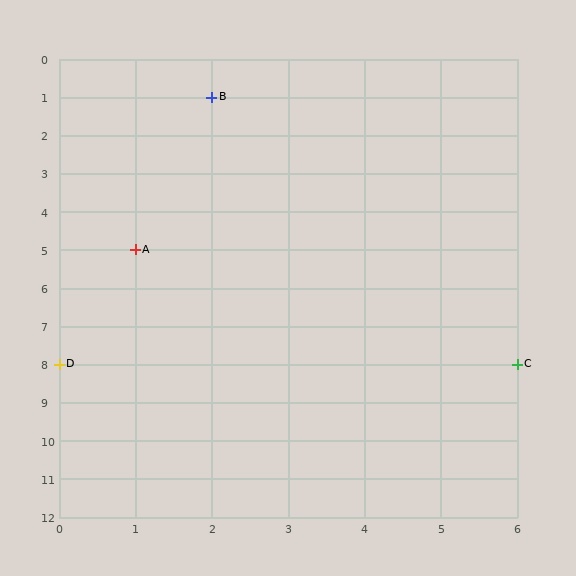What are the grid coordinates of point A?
Point A is at grid coordinates (1, 5).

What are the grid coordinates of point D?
Point D is at grid coordinates (0, 8).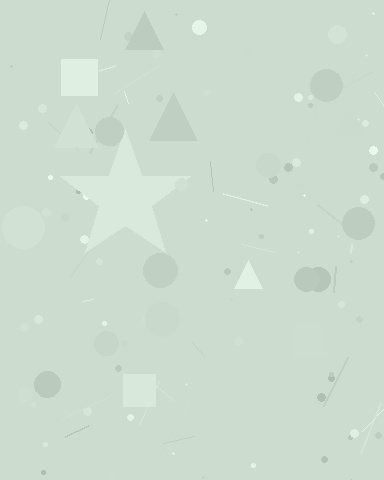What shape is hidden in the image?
A star is hidden in the image.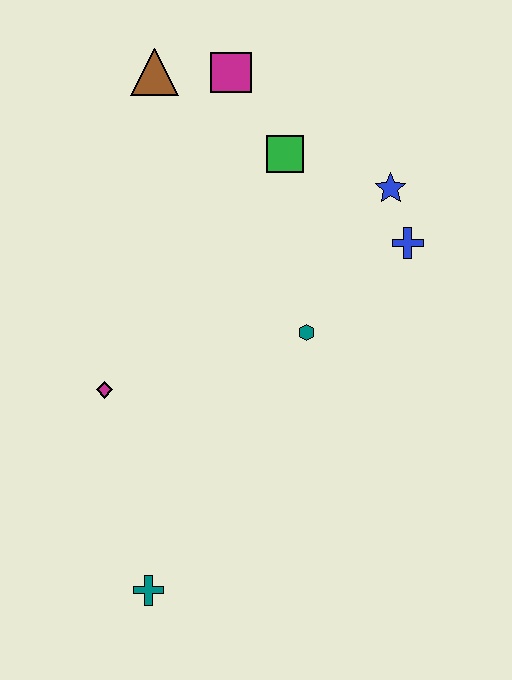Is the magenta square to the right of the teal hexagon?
No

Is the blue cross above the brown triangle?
No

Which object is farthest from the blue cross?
The teal cross is farthest from the blue cross.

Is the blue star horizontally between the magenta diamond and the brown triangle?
No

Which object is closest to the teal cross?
The magenta diamond is closest to the teal cross.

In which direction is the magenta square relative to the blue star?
The magenta square is to the left of the blue star.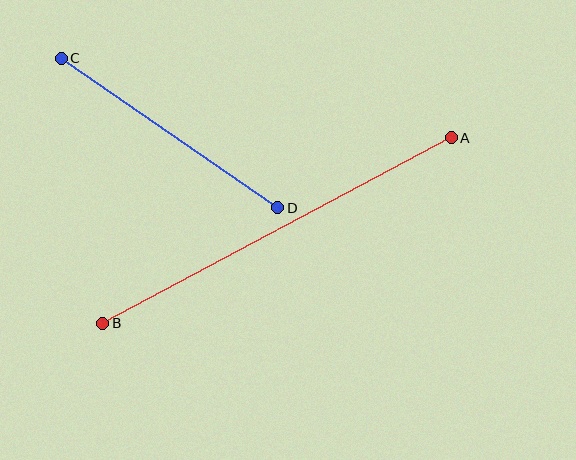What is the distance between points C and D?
The distance is approximately 263 pixels.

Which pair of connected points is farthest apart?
Points A and B are farthest apart.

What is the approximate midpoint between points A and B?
The midpoint is at approximately (277, 230) pixels.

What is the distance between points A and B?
The distance is approximately 395 pixels.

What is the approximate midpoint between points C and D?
The midpoint is at approximately (170, 133) pixels.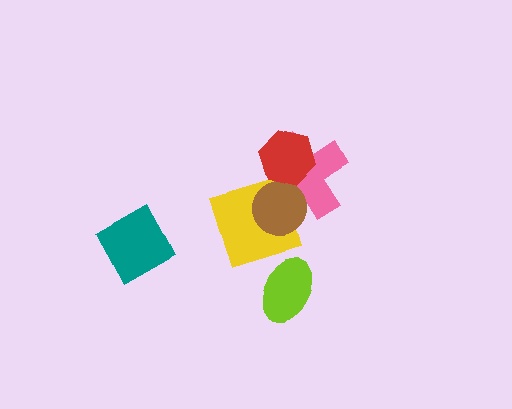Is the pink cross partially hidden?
Yes, it is partially covered by another shape.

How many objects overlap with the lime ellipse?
0 objects overlap with the lime ellipse.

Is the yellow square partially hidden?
Yes, it is partially covered by another shape.